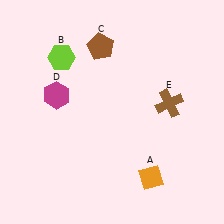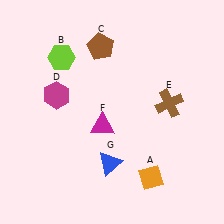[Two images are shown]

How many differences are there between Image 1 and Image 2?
There are 2 differences between the two images.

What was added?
A magenta triangle (F), a blue triangle (G) were added in Image 2.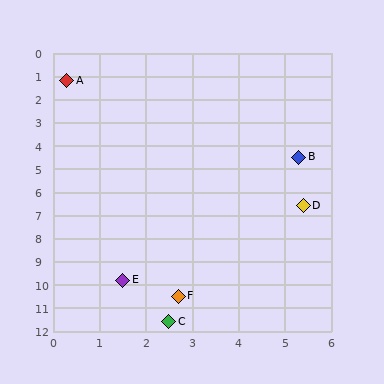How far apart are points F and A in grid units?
Points F and A are about 9.6 grid units apart.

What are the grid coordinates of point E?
Point E is at approximately (1.5, 9.8).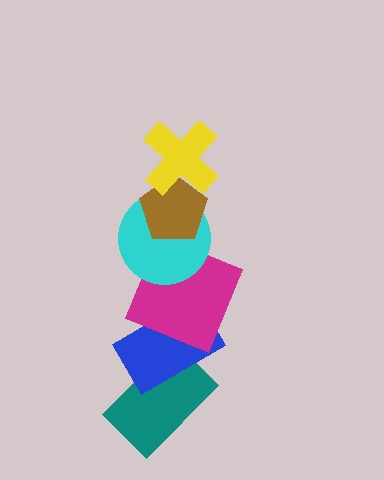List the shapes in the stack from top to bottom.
From top to bottom: the yellow cross, the brown pentagon, the cyan circle, the magenta square, the blue rectangle, the teal rectangle.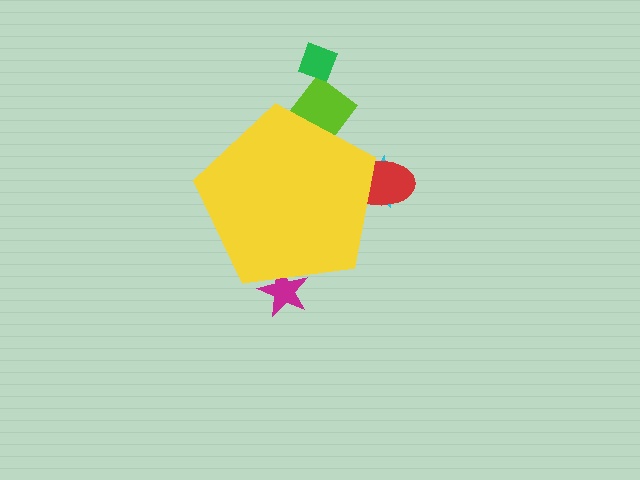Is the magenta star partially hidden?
Yes, the magenta star is partially hidden behind the yellow pentagon.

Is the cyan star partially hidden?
Yes, the cyan star is partially hidden behind the yellow pentagon.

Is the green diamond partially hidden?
No, the green diamond is fully visible.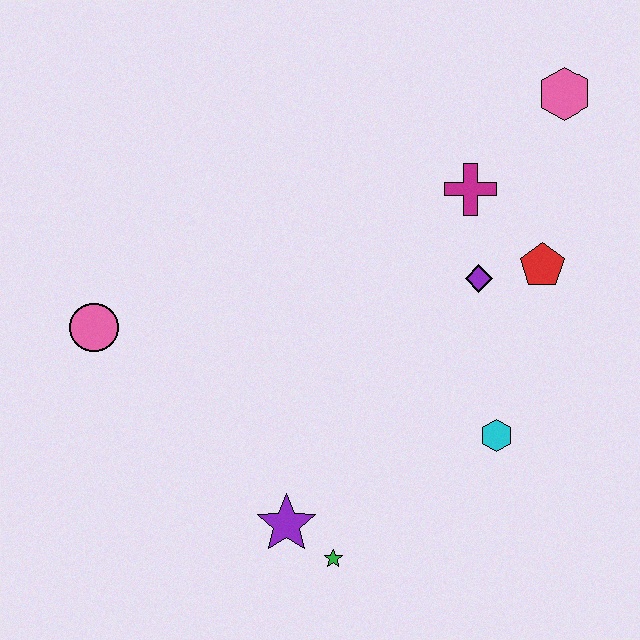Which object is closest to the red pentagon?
The purple diamond is closest to the red pentagon.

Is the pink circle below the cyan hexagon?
No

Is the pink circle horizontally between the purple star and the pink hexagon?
No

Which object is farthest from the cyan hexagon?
The pink circle is farthest from the cyan hexagon.